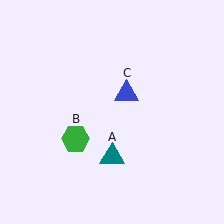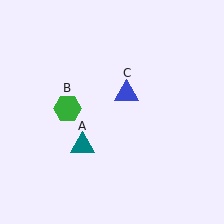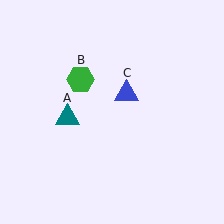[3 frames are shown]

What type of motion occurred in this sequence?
The teal triangle (object A), green hexagon (object B) rotated clockwise around the center of the scene.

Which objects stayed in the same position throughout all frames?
Blue triangle (object C) remained stationary.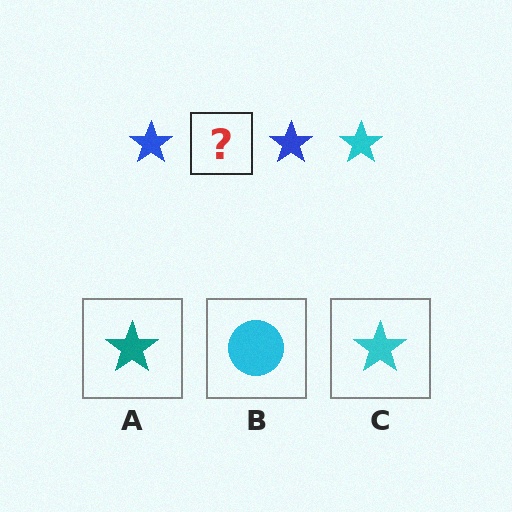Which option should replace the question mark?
Option C.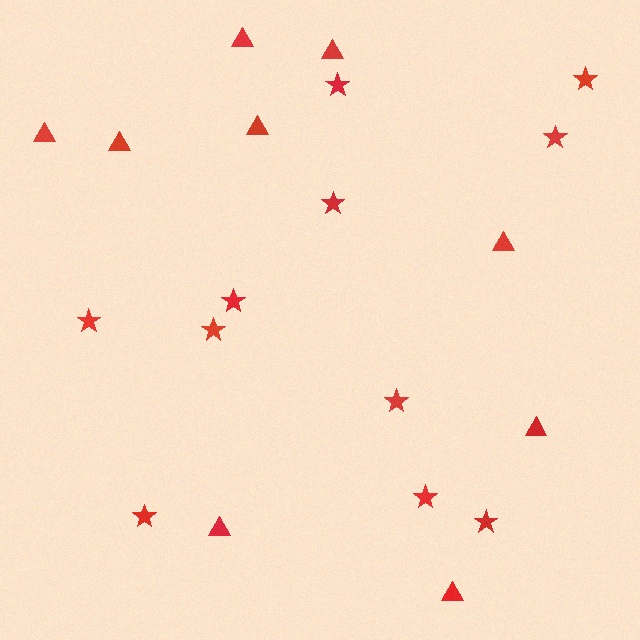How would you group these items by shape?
There are 2 groups: one group of stars (11) and one group of triangles (9).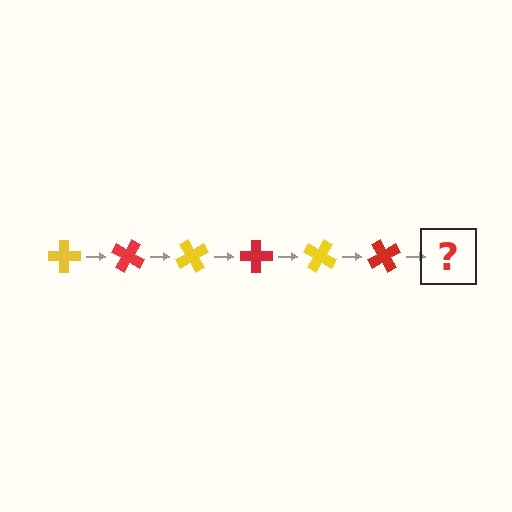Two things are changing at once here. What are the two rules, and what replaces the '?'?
The two rules are that it rotates 30 degrees each step and the color cycles through yellow and red. The '?' should be a yellow cross, rotated 180 degrees from the start.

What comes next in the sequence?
The next element should be a yellow cross, rotated 180 degrees from the start.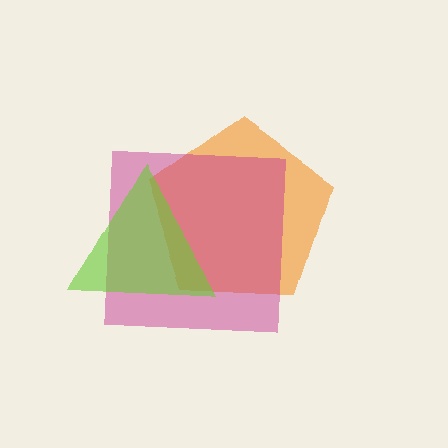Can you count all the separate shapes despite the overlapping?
Yes, there are 3 separate shapes.